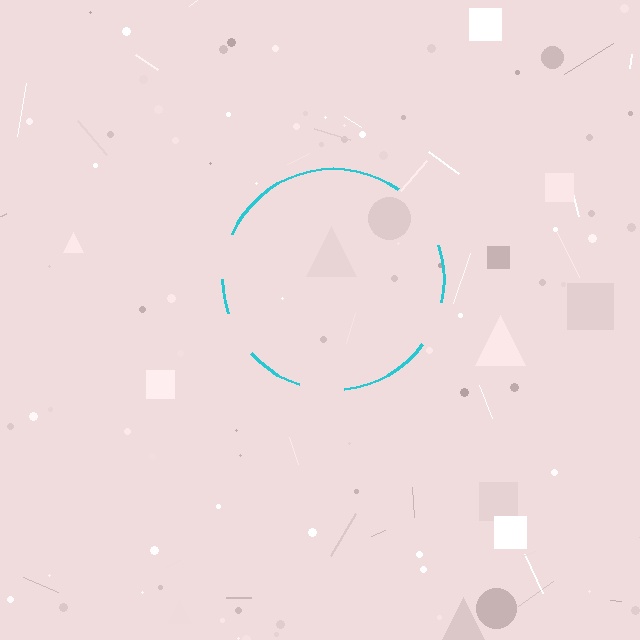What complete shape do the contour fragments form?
The contour fragments form a circle.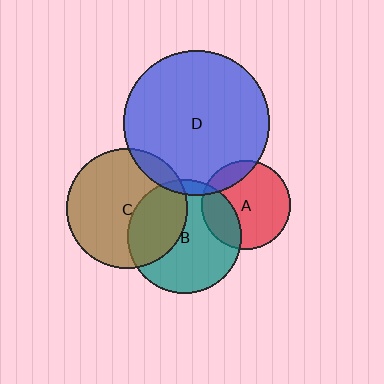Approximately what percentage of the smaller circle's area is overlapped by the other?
Approximately 15%.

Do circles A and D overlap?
Yes.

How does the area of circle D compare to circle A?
Approximately 2.7 times.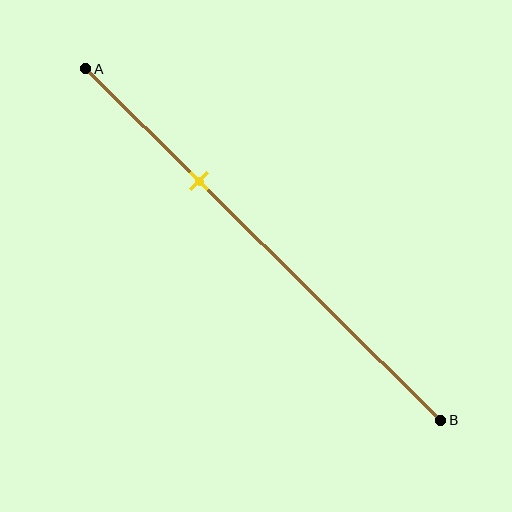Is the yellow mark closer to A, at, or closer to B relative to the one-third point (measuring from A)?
The yellow mark is approximately at the one-third point of segment AB.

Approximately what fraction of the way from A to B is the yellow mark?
The yellow mark is approximately 30% of the way from A to B.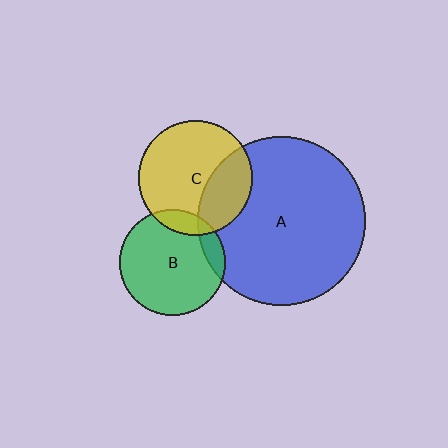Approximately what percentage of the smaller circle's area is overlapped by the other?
Approximately 30%.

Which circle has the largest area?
Circle A (blue).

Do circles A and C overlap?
Yes.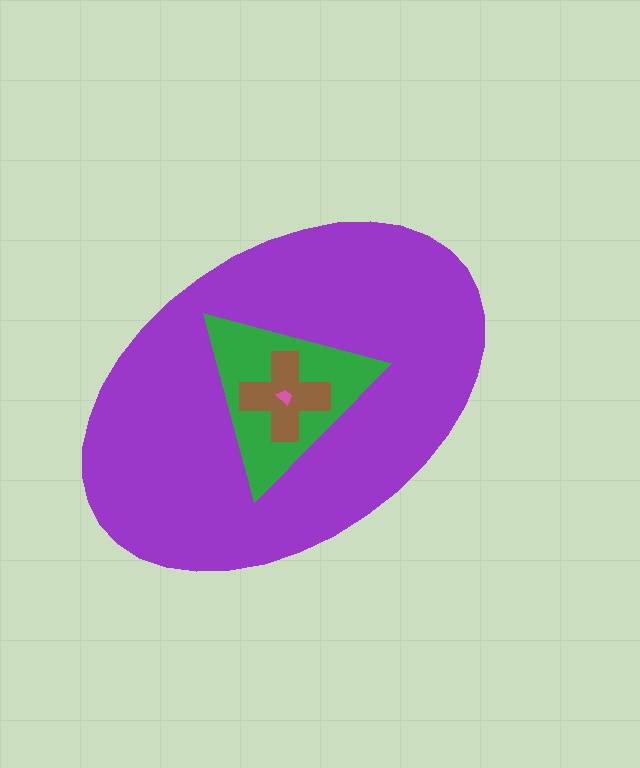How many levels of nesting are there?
4.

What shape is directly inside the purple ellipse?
The green triangle.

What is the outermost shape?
The purple ellipse.